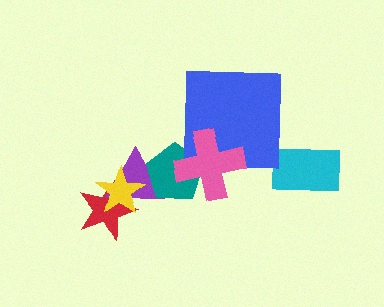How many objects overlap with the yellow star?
2 objects overlap with the yellow star.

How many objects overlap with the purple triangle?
3 objects overlap with the purple triangle.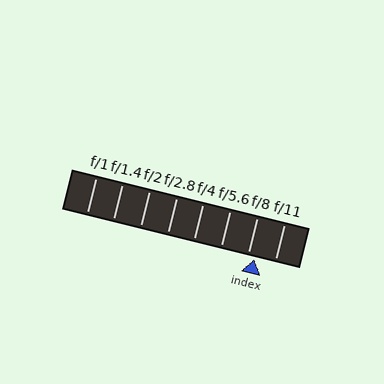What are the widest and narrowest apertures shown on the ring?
The widest aperture shown is f/1 and the narrowest is f/11.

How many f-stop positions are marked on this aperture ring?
There are 8 f-stop positions marked.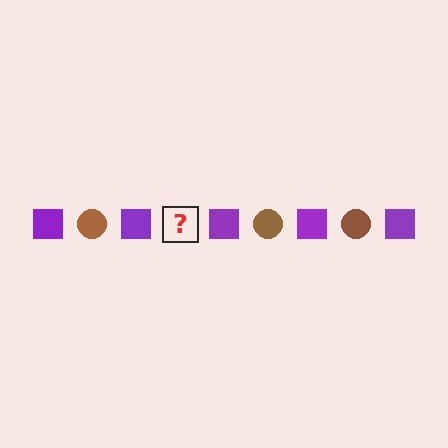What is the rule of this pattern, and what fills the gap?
The rule is that the pattern alternates between purple square and brown circle. The gap should be filled with a brown circle.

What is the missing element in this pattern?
The missing element is a brown circle.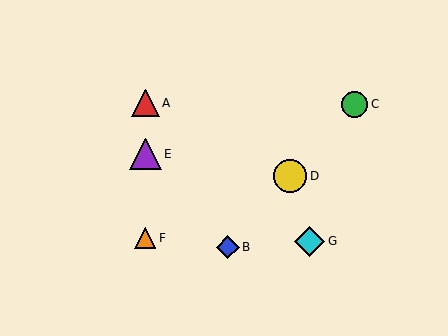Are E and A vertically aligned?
Yes, both are at x≈145.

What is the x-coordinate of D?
Object D is at x≈290.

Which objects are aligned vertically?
Objects A, E, F are aligned vertically.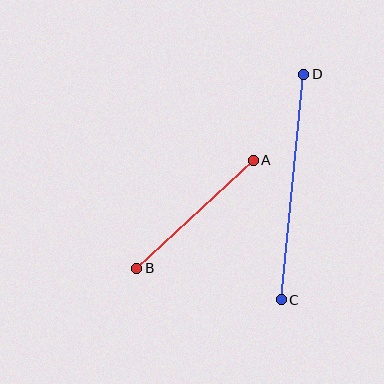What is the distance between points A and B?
The distance is approximately 159 pixels.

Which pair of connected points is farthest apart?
Points C and D are farthest apart.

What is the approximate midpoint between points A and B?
The midpoint is at approximately (195, 214) pixels.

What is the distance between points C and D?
The distance is approximately 227 pixels.